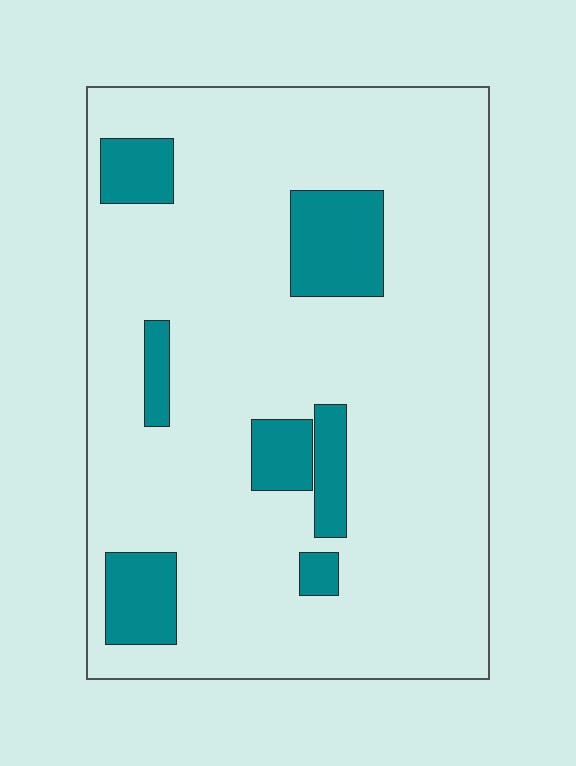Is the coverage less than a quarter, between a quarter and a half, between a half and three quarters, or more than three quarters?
Less than a quarter.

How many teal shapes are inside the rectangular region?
7.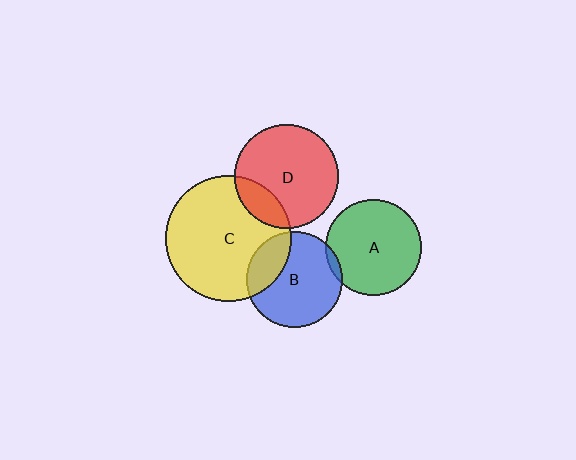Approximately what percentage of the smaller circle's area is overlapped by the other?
Approximately 25%.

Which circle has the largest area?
Circle C (yellow).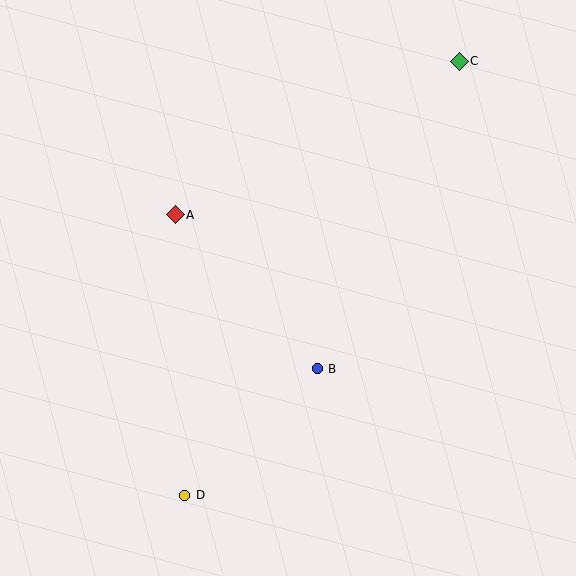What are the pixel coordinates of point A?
Point A is at (175, 215).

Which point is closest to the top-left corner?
Point A is closest to the top-left corner.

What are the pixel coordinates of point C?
Point C is at (459, 61).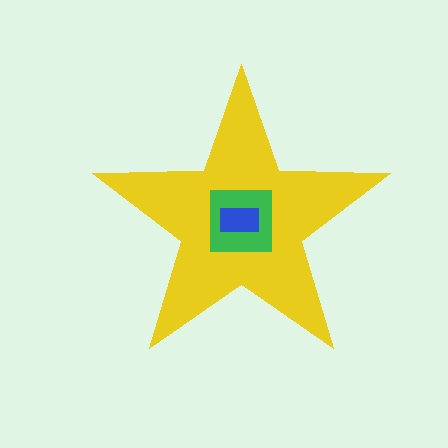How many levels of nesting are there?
3.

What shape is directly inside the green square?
The blue rectangle.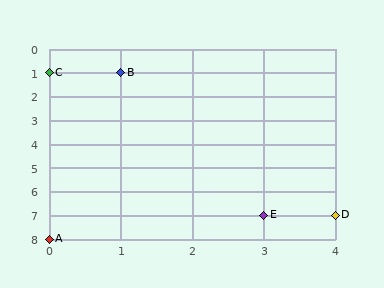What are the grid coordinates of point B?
Point B is at grid coordinates (1, 1).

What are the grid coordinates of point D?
Point D is at grid coordinates (4, 7).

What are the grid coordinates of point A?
Point A is at grid coordinates (0, 8).